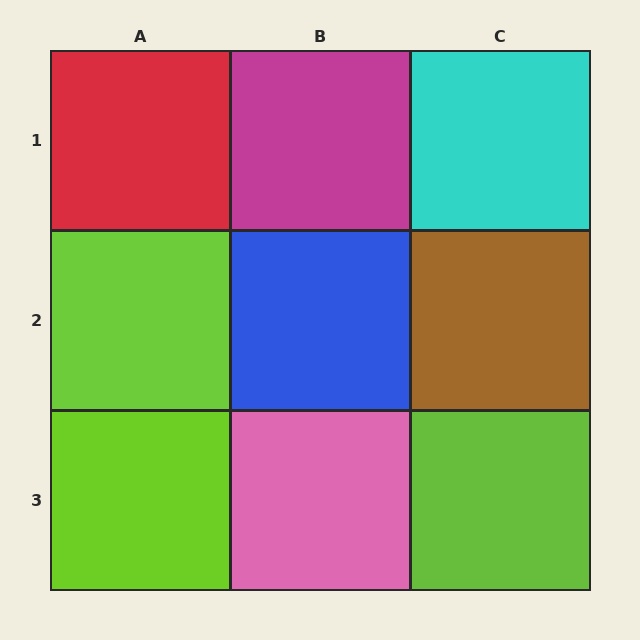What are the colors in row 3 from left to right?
Lime, pink, lime.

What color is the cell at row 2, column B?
Blue.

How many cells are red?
1 cell is red.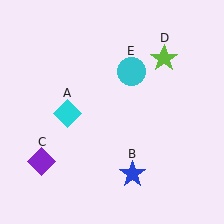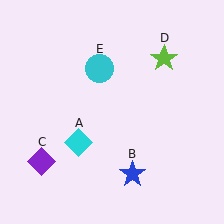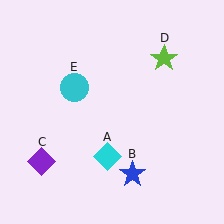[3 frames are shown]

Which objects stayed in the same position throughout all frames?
Blue star (object B) and purple diamond (object C) and lime star (object D) remained stationary.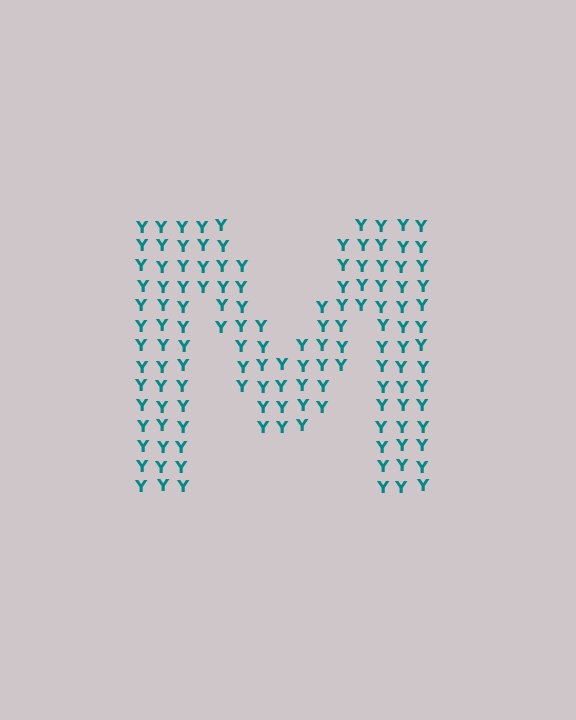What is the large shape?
The large shape is the letter M.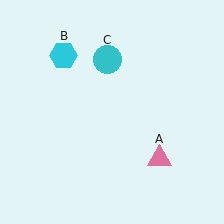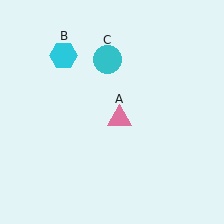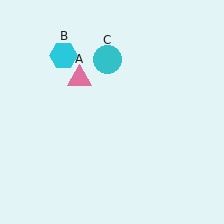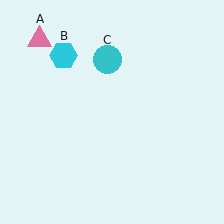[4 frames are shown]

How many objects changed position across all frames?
1 object changed position: pink triangle (object A).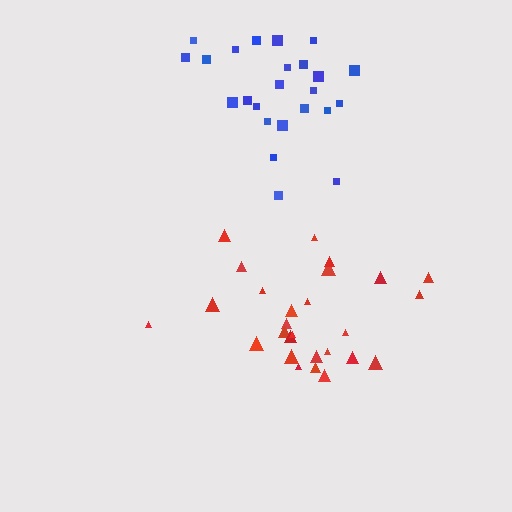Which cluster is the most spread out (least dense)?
Blue.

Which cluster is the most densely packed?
Red.